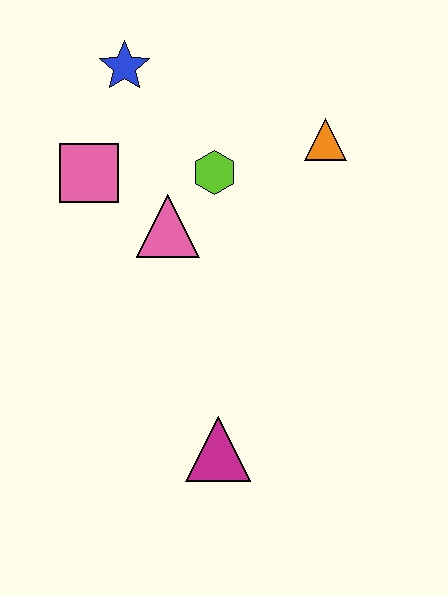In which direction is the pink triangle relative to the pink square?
The pink triangle is to the right of the pink square.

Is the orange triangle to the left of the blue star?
No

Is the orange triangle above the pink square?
Yes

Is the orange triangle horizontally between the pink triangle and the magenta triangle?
No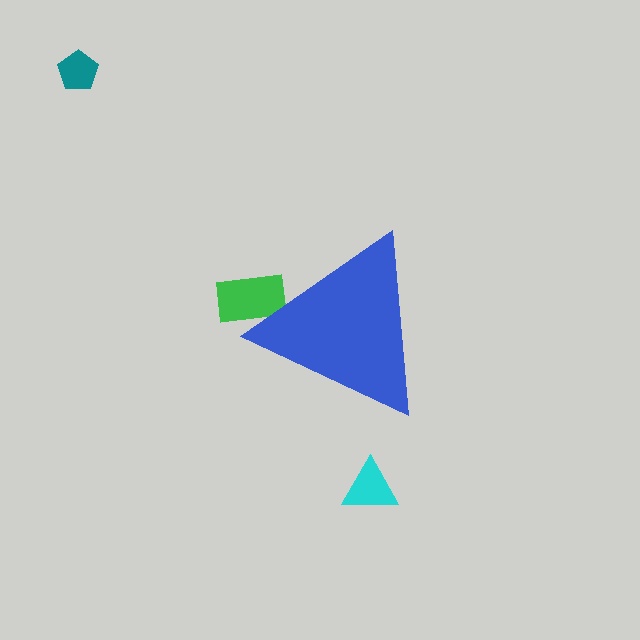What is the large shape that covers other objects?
A blue triangle.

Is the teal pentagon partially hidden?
No, the teal pentagon is fully visible.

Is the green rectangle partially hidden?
Yes, the green rectangle is partially hidden behind the blue triangle.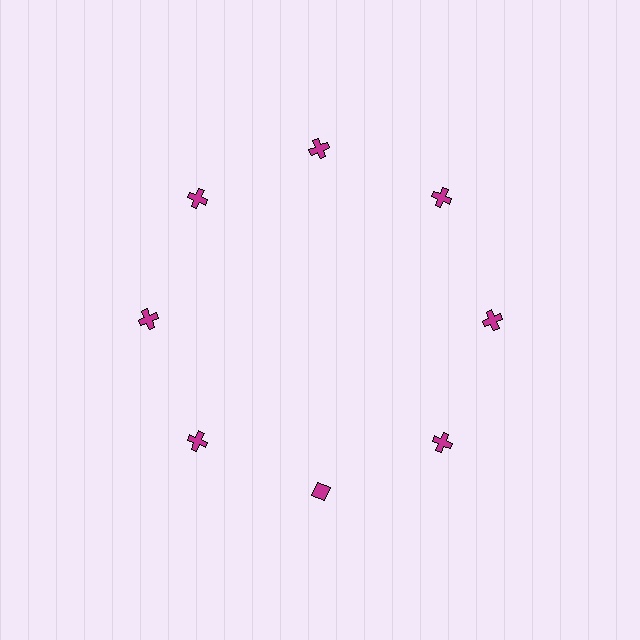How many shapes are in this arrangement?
There are 8 shapes arranged in a ring pattern.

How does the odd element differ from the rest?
It has a different shape: diamond instead of cross.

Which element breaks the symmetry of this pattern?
The magenta diamond at roughly the 6 o'clock position breaks the symmetry. All other shapes are magenta crosses.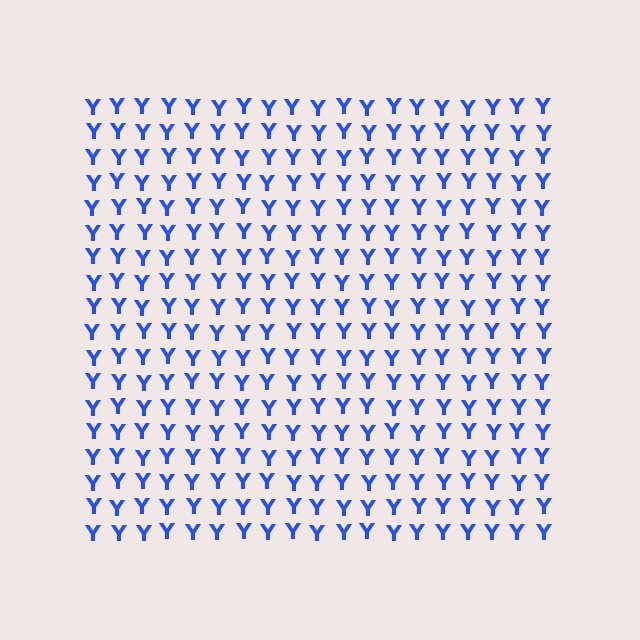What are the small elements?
The small elements are letter Y's.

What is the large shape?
The large shape is a square.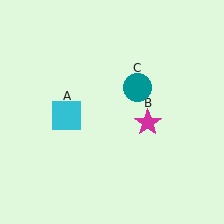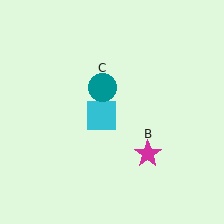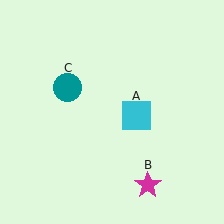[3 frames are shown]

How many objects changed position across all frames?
3 objects changed position: cyan square (object A), magenta star (object B), teal circle (object C).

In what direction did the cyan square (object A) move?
The cyan square (object A) moved right.